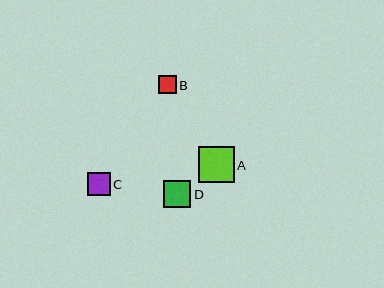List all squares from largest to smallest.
From largest to smallest: A, D, C, B.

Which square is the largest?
Square A is the largest with a size of approximately 36 pixels.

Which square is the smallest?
Square B is the smallest with a size of approximately 18 pixels.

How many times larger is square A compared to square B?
Square A is approximately 2.0 times the size of square B.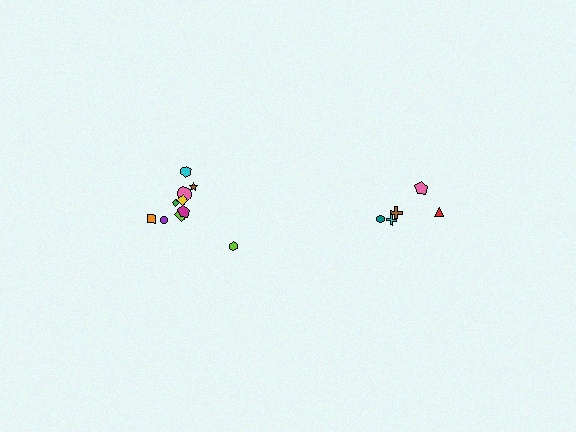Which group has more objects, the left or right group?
The left group.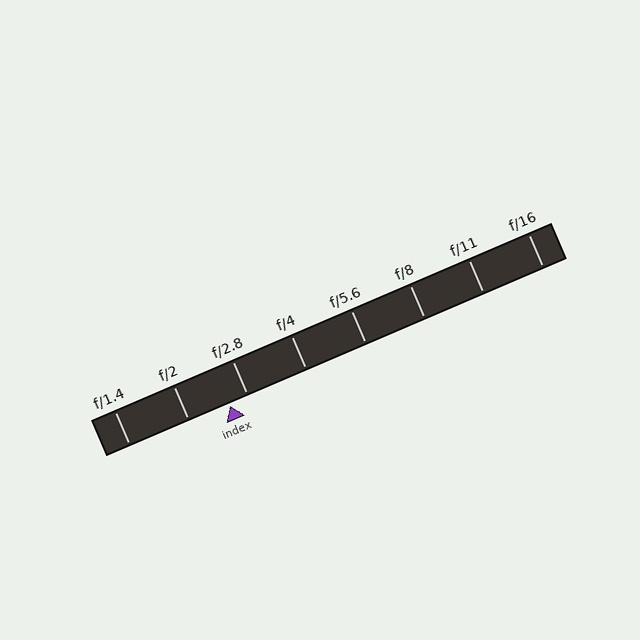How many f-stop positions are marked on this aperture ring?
There are 8 f-stop positions marked.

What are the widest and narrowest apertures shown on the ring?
The widest aperture shown is f/1.4 and the narrowest is f/16.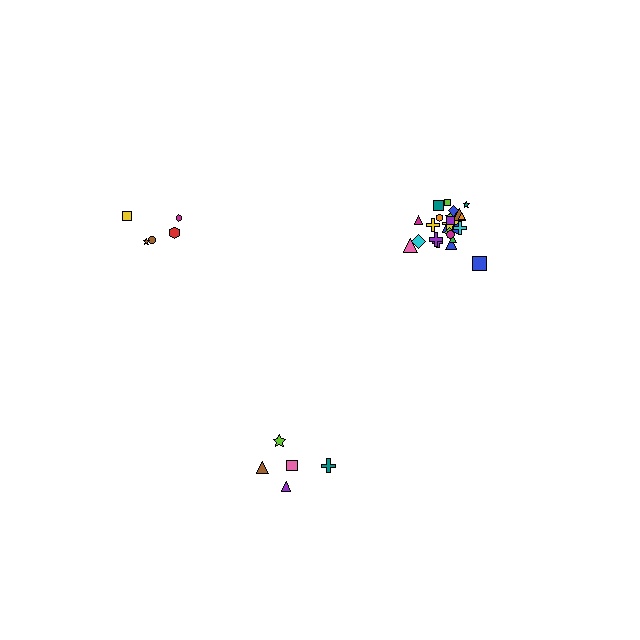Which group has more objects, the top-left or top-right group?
The top-right group.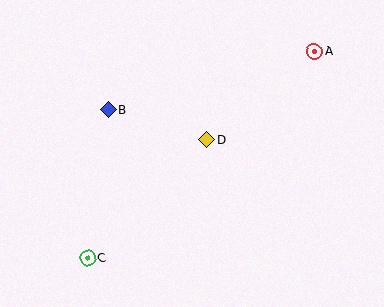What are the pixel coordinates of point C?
Point C is at (88, 258).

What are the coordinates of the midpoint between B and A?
The midpoint between B and A is at (211, 81).